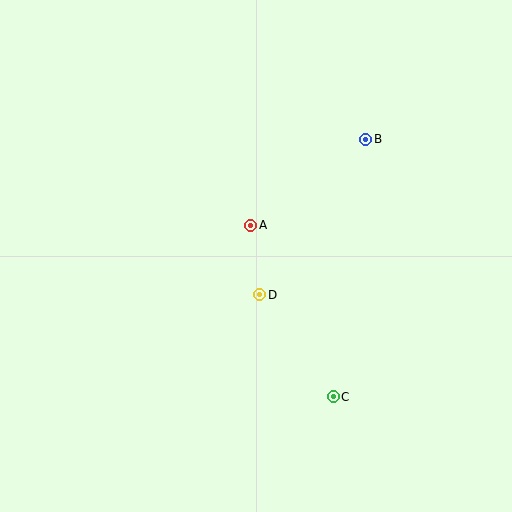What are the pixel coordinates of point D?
Point D is at (260, 295).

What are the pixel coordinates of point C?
Point C is at (333, 397).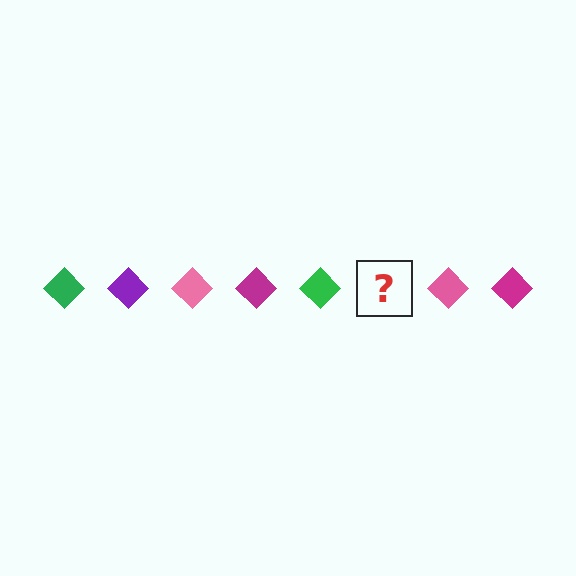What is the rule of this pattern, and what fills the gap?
The rule is that the pattern cycles through green, purple, pink, magenta diamonds. The gap should be filled with a purple diamond.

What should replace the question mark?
The question mark should be replaced with a purple diamond.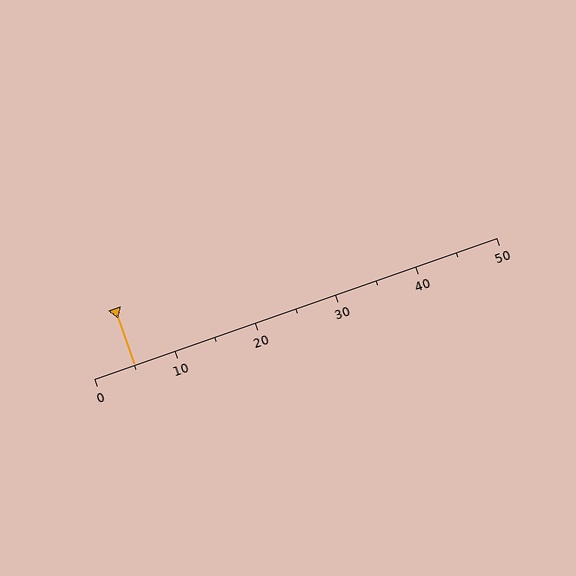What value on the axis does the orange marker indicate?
The marker indicates approximately 5.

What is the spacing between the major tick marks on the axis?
The major ticks are spaced 10 apart.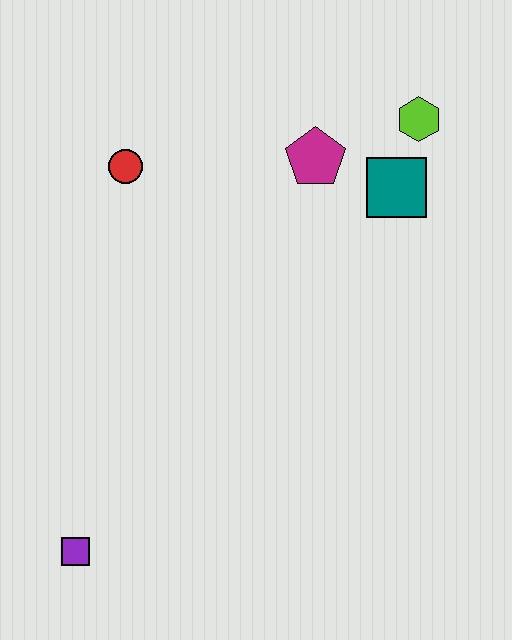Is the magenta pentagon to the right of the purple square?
Yes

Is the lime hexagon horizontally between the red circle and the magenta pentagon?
No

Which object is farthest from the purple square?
The lime hexagon is farthest from the purple square.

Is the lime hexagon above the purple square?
Yes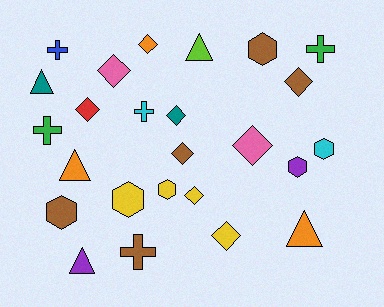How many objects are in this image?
There are 25 objects.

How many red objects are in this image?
There is 1 red object.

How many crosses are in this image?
There are 5 crosses.